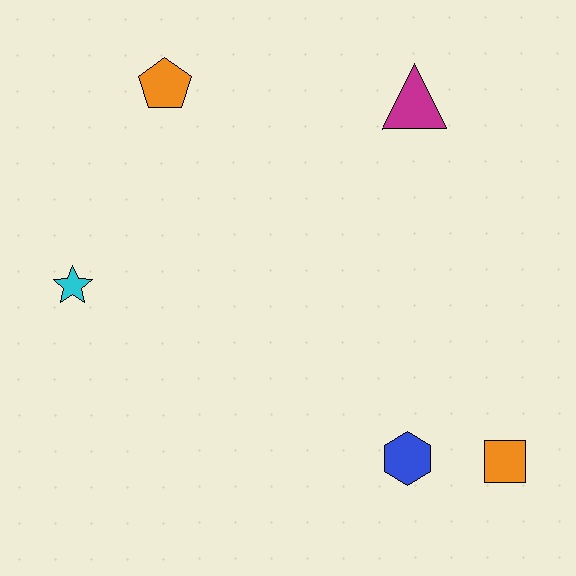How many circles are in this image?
There are no circles.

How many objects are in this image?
There are 5 objects.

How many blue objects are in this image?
There is 1 blue object.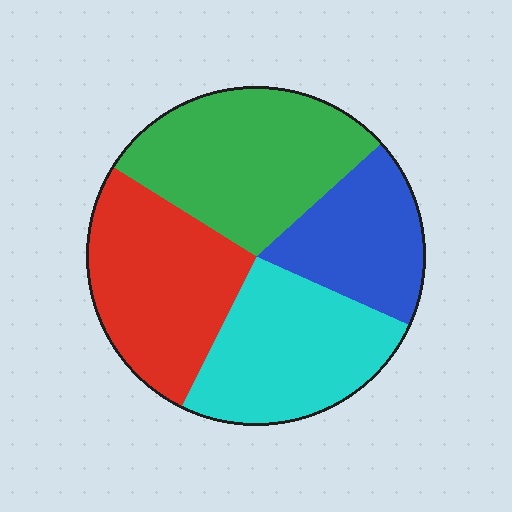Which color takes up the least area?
Blue, at roughly 20%.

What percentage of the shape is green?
Green takes up about one third (1/3) of the shape.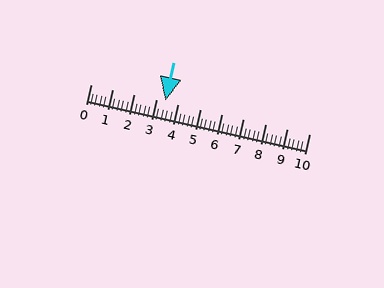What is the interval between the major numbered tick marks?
The major tick marks are spaced 1 units apart.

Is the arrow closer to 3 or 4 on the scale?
The arrow is closer to 3.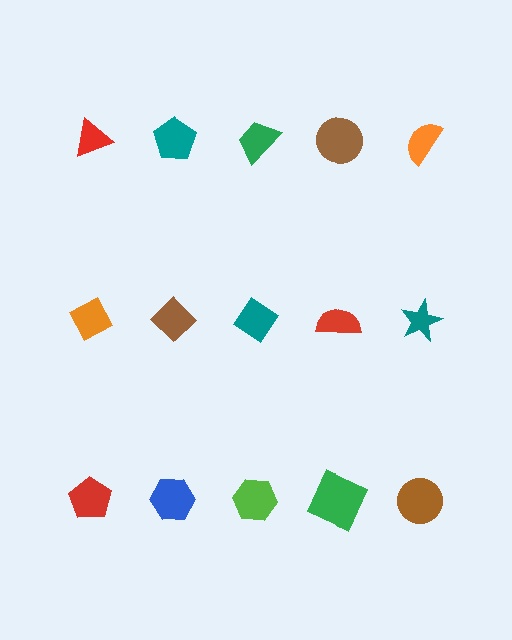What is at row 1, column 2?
A teal pentagon.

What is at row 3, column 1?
A red pentagon.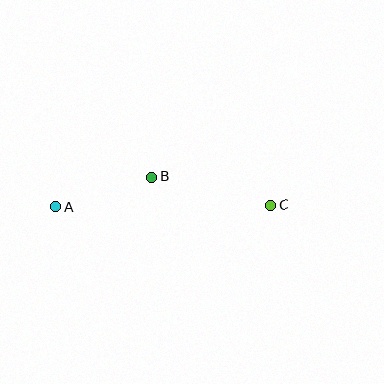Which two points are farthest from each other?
Points A and C are farthest from each other.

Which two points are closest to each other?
Points A and B are closest to each other.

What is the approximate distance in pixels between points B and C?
The distance between B and C is approximately 123 pixels.